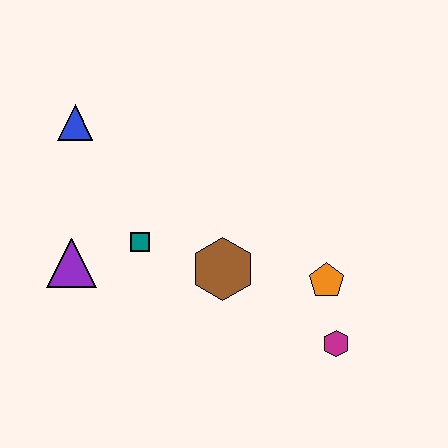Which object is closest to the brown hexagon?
The teal square is closest to the brown hexagon.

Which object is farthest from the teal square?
The magenta hexagon is farthest from the teal square.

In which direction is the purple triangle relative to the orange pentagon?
The purple triangle is to the left of the orange pentagon.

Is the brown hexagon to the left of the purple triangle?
No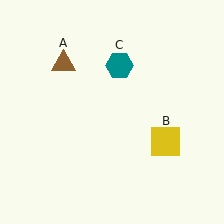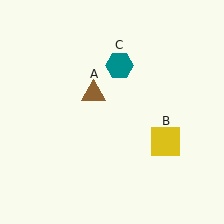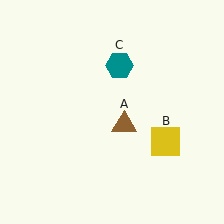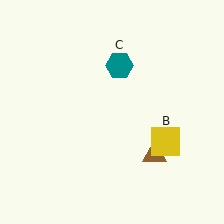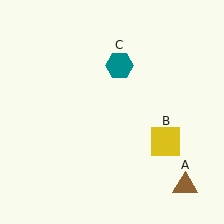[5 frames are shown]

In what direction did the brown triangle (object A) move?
The brown triangle (object A) moved down and to the right.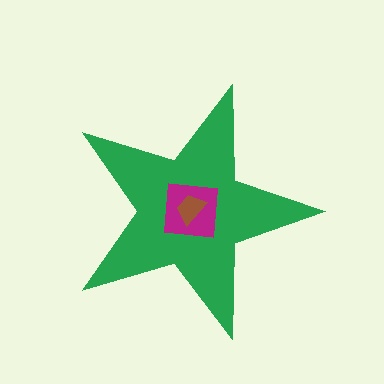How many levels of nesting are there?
3.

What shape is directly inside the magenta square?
The brown trapezoid.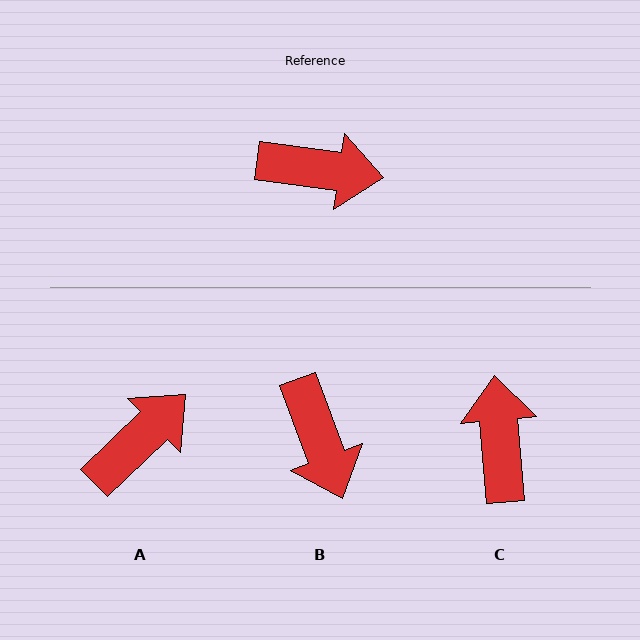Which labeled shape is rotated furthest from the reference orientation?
C, about 103 degrees away.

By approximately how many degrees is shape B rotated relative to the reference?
Approximately 62 degrees clockwise.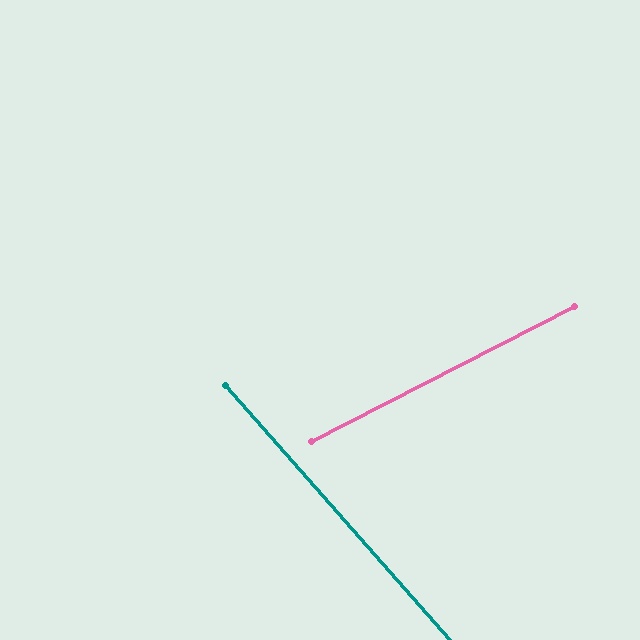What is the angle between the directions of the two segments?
Approximately 76 degrees.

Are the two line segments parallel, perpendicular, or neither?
Neither parallel nor perpendicular — they differ by about 76°.